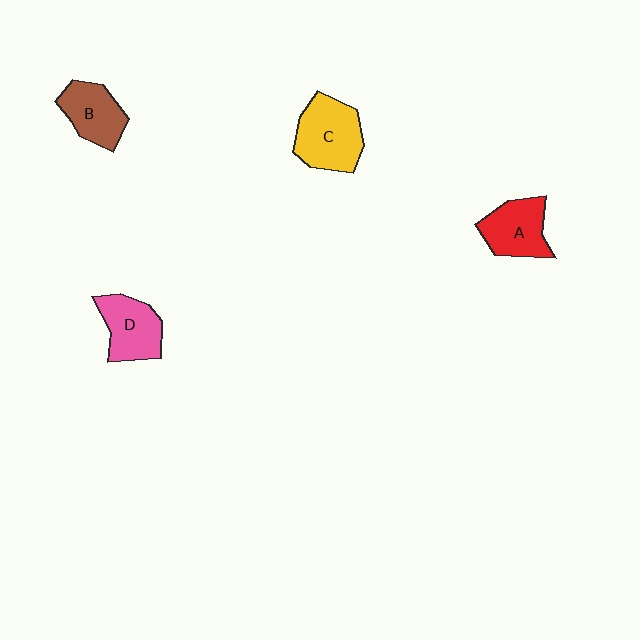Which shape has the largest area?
Shape C (yellow).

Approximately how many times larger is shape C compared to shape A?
Approximately 1.3 times.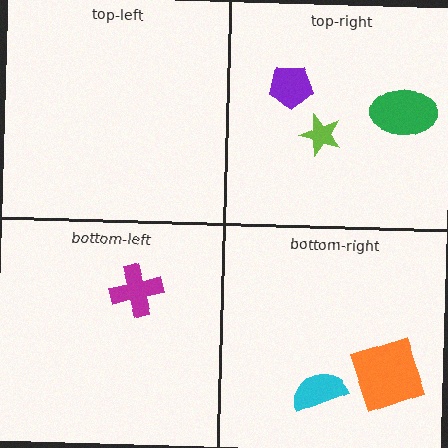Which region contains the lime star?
The top-right region.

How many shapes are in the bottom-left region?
1.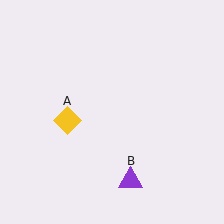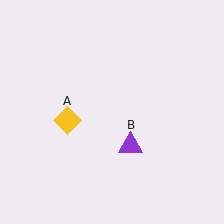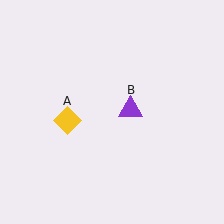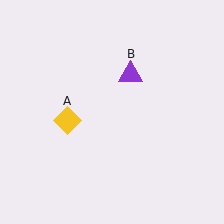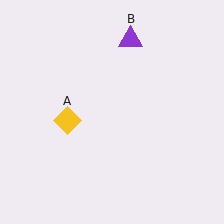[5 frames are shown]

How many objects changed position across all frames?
1 object changed position: purple triangle (object B).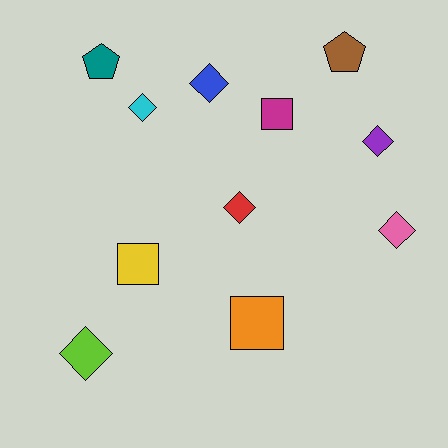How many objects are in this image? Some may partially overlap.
There are 11 objects.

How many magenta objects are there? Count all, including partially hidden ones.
There is 1 magenta object.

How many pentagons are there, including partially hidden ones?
There are 2 pentagons.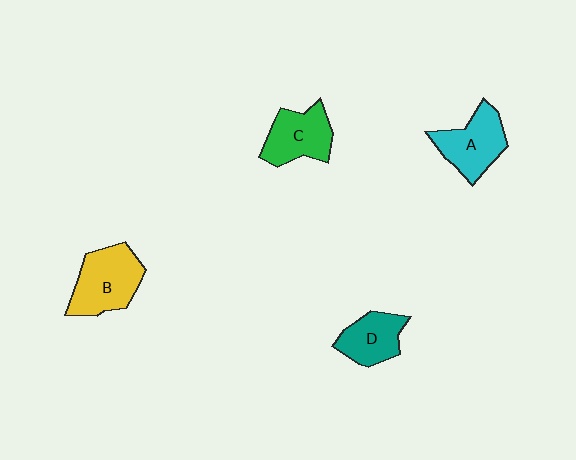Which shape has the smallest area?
Shape D (teal).